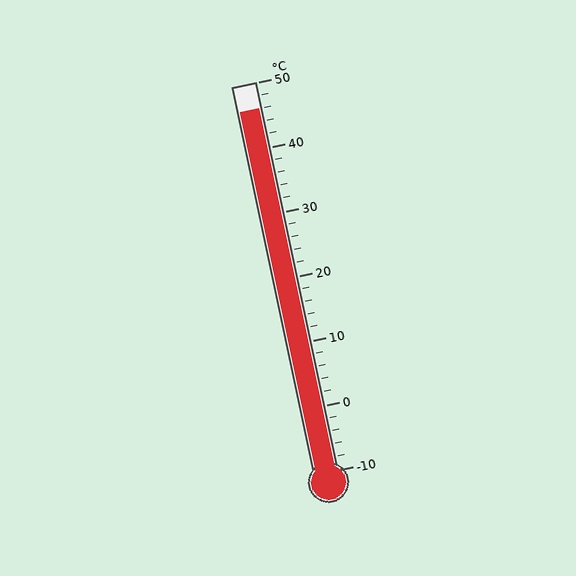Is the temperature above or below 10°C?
The temperature is above 10°C.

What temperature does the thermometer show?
The thermometer shows approximately 46°C.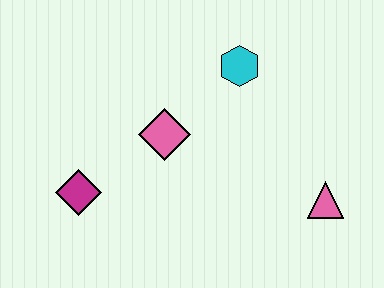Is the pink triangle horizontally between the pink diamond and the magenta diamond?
No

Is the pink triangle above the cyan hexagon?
No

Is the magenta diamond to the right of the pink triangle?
No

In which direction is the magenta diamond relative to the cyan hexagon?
The magenta diamond is to the left of the cyan hexagon.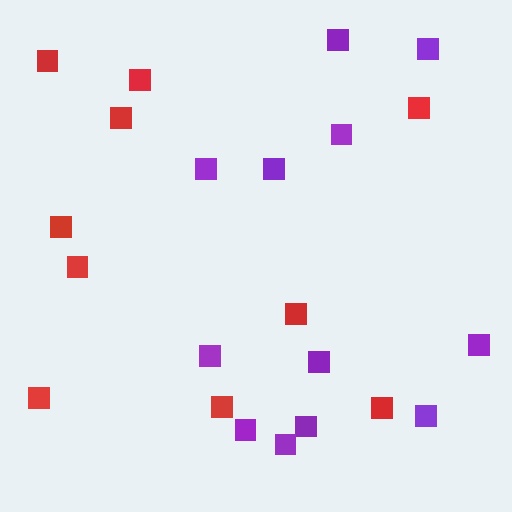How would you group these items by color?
There are 2 groups: one group of red squares (10) and one group of purple squares (12).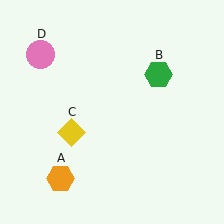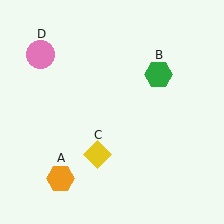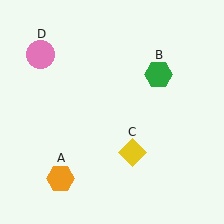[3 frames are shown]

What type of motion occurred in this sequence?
The yellow diamond (object C) rotated counterclockwise around the center of the scene.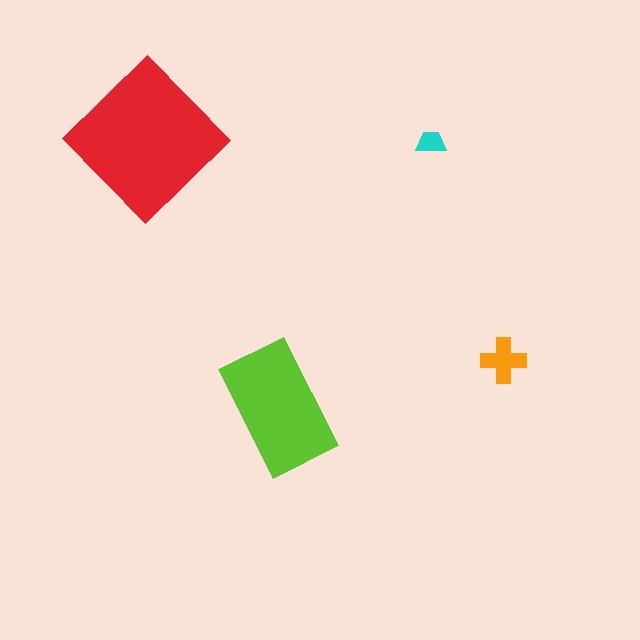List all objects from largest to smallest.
The red diamond, the lime rectangle, the orange cross, the cyan trapezoid.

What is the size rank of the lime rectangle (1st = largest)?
2nd.